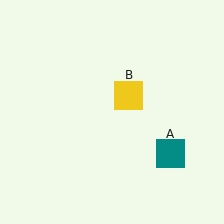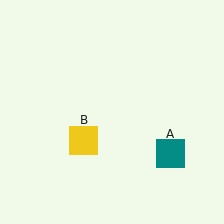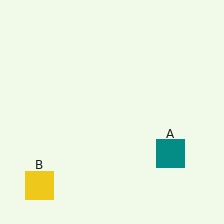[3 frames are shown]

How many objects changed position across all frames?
1 object changed position: yellow square (object B).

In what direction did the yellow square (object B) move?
The yellow square (object B) moved down and to the left.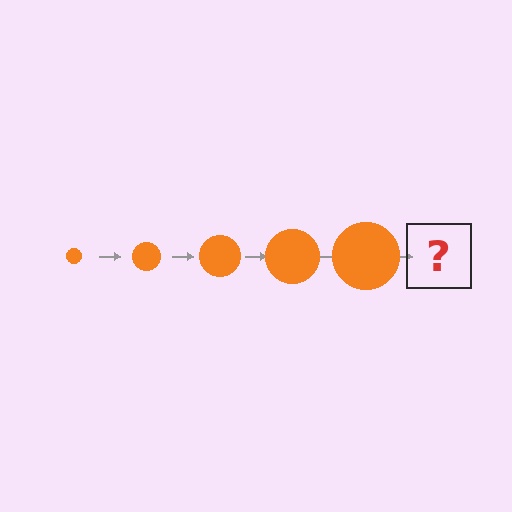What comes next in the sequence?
The next element should be an orange circle, larger than the previous one.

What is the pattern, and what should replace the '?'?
The pattern is that the circle gets progressively larger each step. The '?' should be an orange circle, larger than the previous one.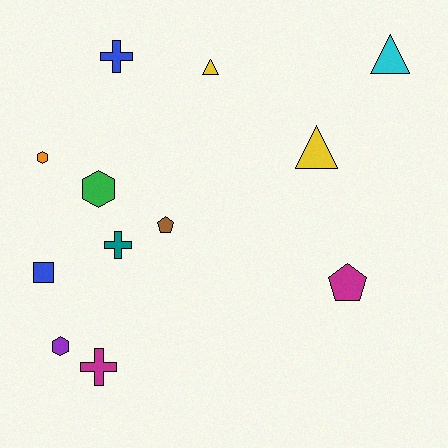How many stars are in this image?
There are no stars.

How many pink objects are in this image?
There are no pink objects.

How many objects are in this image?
There are 12 objects.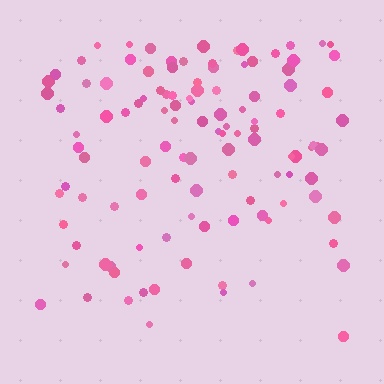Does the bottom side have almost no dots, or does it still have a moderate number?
Still a moderate number, just noticeably fewer than the top.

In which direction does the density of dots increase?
From bottom to top, with the top side densest.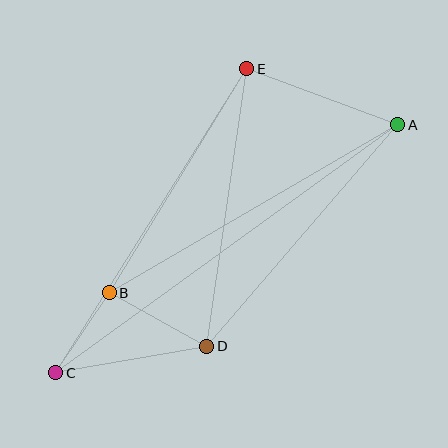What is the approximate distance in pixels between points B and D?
The distance between B and D is approximately 111 pixels.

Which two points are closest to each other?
Points B and C are closest to each other.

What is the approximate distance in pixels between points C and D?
The distance between C and D is approximately 153 pixels.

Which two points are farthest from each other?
Points A and C are farthest from each other.